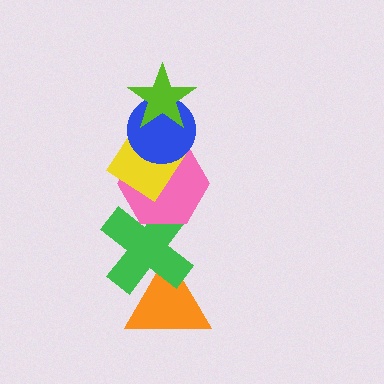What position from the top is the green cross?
The green cross is 5th from the top.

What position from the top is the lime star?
The lime star is 1st from the top.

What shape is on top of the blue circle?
The lime star is on top of the blue circle.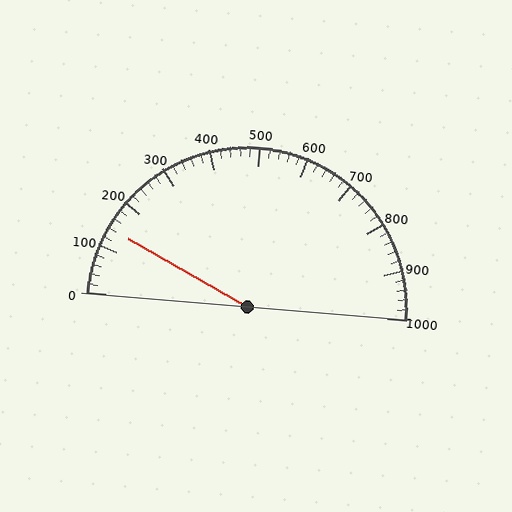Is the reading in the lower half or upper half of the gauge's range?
The reading is in the lower half of the range (0 to 1000).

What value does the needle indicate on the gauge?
The needle indicates approximately 140.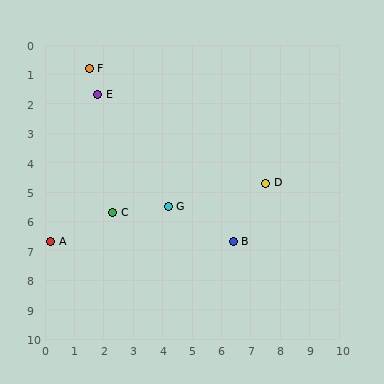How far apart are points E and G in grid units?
Points E and G are about 4.5 grid units apart.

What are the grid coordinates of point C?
Point C is at approximately (2.3, 5.7).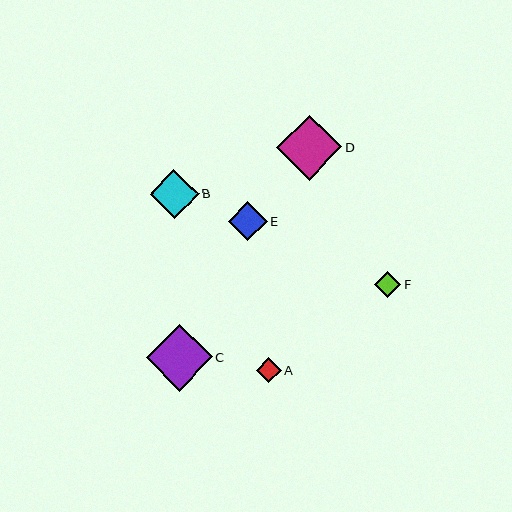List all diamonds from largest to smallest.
From largest to smallest: C, D, B, E, F, A.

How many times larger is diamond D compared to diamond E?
Diamond D is approximately 1.7 times the size of diamond E.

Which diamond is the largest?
Diamond C is the largest with a size of approximately 66 pixels.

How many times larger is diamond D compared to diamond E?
Diamond D is approximately 1.7 times the size of diamond E.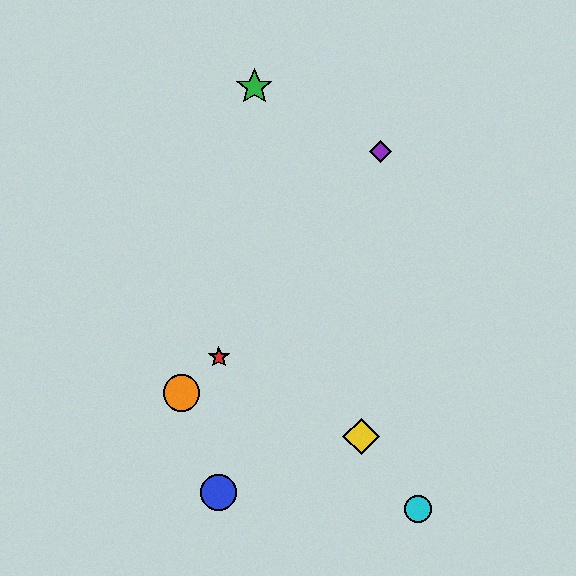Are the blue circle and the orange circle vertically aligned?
No, the blue circle is at x≈219 and the orange circle is at x≈181.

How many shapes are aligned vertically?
2 shapes (the red star, the blue circle) are aligned vertically.